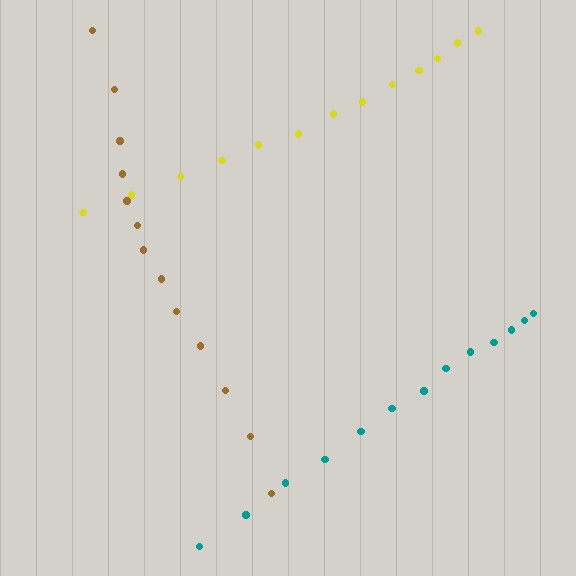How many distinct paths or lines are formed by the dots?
There are 3 distinct paths.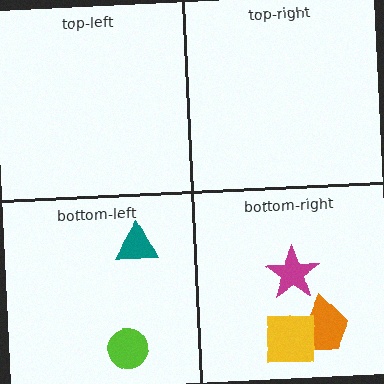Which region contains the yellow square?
The bottom-right region.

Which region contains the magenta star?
The bottom-right region.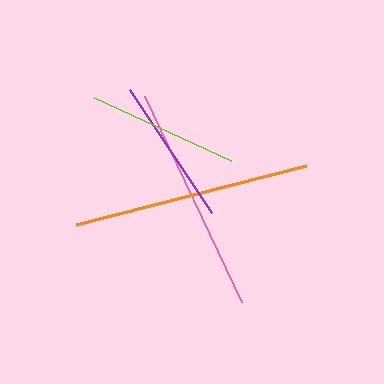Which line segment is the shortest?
The purple line is the shortest at approximately 148 pixels.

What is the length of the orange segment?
The orange segment is approximately 238 pixels long.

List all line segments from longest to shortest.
From longest to shortest: orange, pink, lime, purple.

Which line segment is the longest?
The orange line is the longest at approximately 238 pixels.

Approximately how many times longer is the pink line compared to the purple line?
The pink line is approximately 1.5 times the length of the purple line.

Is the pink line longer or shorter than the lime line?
The pink line is longer than the lime line.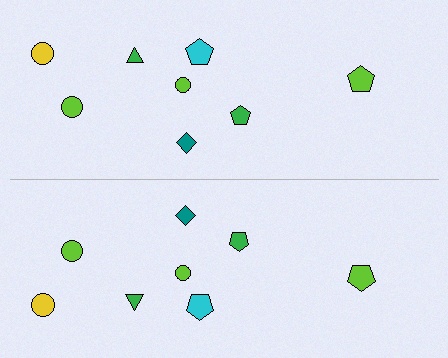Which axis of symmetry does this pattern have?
The pattern has a horizontal axis of symmetry running through the center of the image.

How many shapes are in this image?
There are 16 shapes in this image.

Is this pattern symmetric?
Yes, this pattern has bilateral (reflection) symmetry.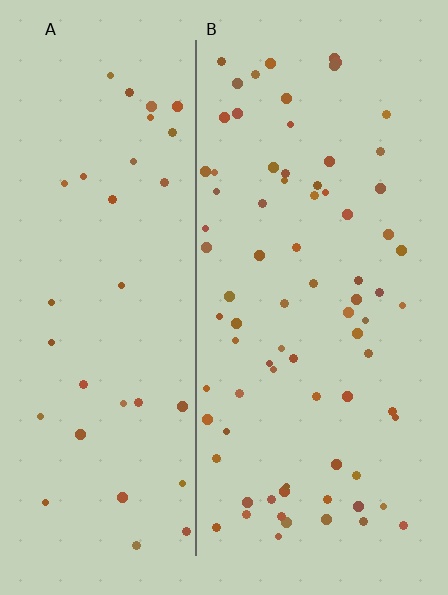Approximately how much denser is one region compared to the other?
Approximately 2.2× — region B over region A.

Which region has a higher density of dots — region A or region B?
B (the right).